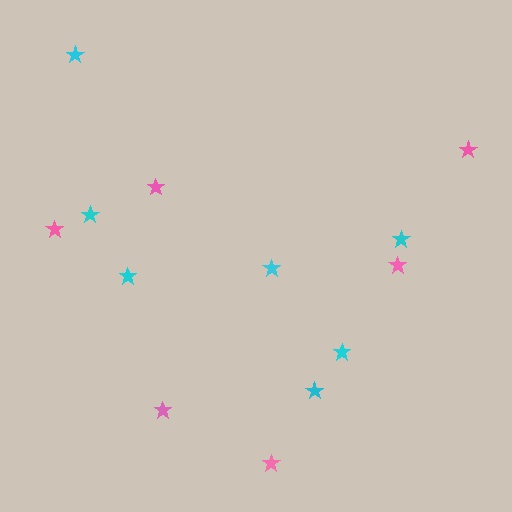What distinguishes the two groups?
There are 2 groups: one group of pink stars (6) and one group of cyan stars (7).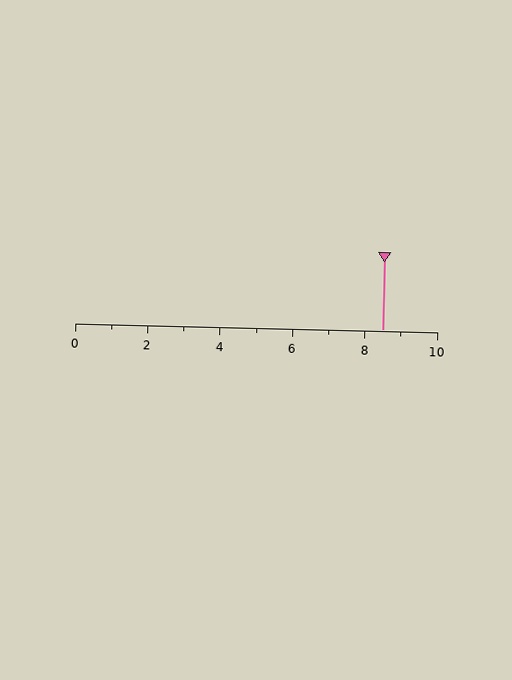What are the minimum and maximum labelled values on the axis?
The axis runs from 0 to 10.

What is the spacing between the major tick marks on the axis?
The major ticks are spaced 2 apart.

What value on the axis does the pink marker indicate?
The marker indicates approximately 8.5.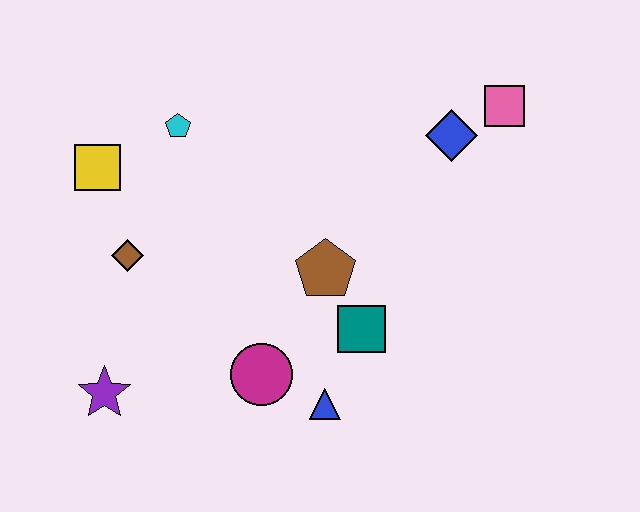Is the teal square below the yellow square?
Yes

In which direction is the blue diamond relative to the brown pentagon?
The blue diamond is above the brown pentagon.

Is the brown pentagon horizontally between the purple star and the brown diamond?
No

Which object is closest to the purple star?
The brown diamond is closest to the purple star.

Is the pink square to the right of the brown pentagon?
Yes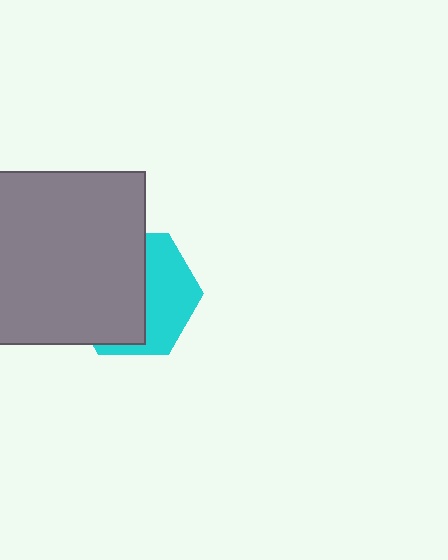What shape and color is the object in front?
The object in front is a gray square.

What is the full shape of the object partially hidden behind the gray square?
The partially hidden object is a cyan hexagon.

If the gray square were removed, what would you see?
You would see the complete cyan hexagon.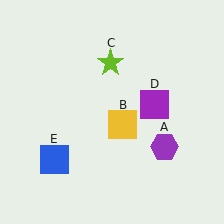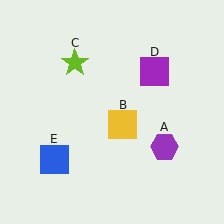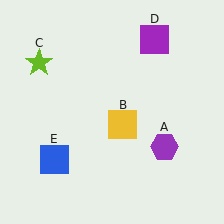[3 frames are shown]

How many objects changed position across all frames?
2 objects changed position: lime star (object C), purple square (object D).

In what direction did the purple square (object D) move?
The purple square (object D) moved up.